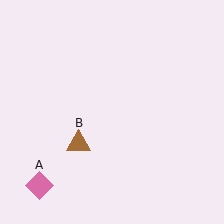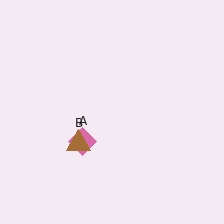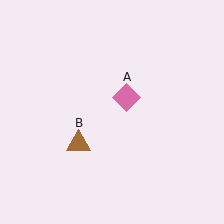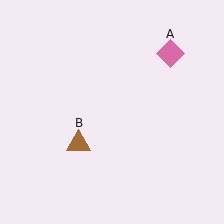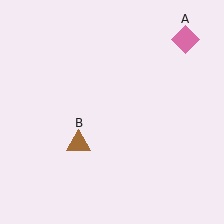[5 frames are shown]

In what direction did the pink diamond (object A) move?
The pink diamond (object A) moved up and to the right.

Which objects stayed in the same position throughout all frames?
Brown triangle (object B) remained stationary.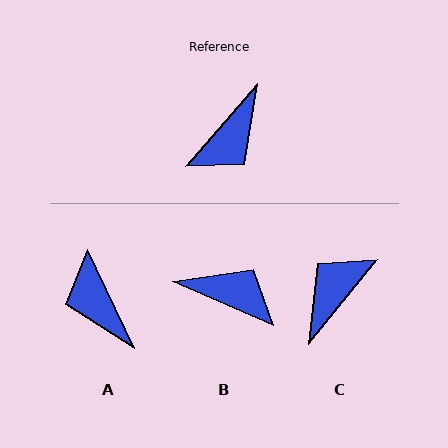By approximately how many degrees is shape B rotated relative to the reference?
Approximately 108 degrees counter-clockwise.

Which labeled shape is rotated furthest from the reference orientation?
C, about 178 degrees away.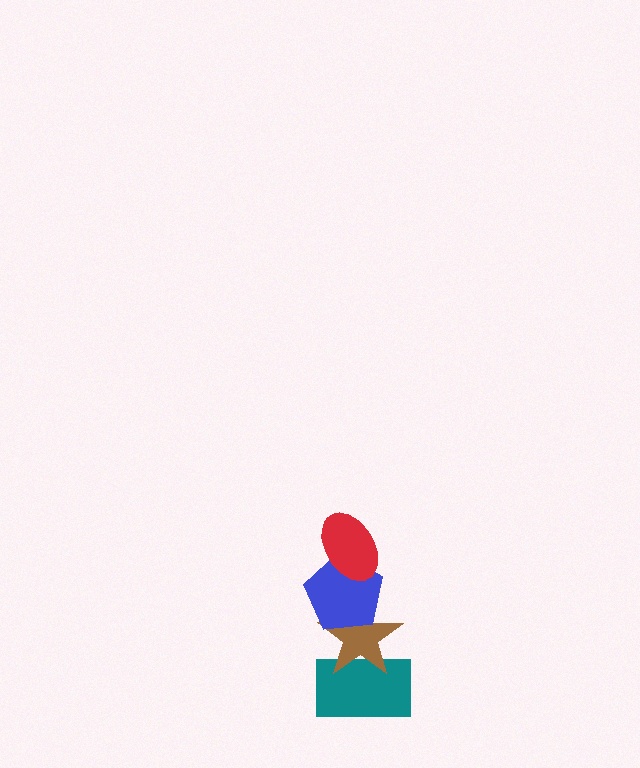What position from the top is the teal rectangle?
The teal rectangle is 4th from the top.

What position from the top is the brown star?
The brown star is 3rd from the top.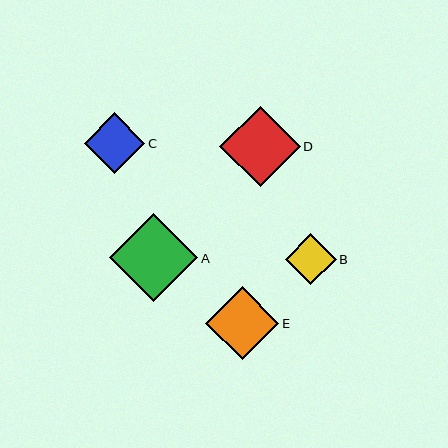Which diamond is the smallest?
Diamond B is the smallest with a size of approximately 51 pixels.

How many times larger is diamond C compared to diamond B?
Diamond C is approximately 1.2 times the size of diamond B.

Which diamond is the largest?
Diamond A is the largest with a size of approximately 88 pixels.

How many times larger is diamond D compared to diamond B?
Diamond D is approximately 1.6 times the size of diamond B.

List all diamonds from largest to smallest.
From largest to smallest: A, D, E, C, B.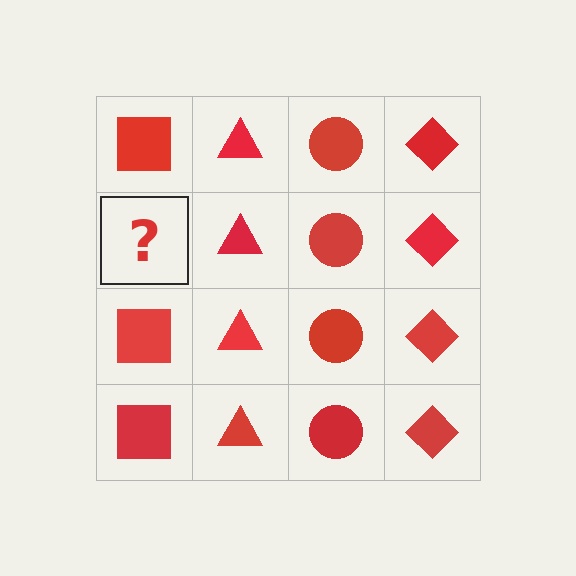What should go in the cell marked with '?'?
The missing cell should contain a red square.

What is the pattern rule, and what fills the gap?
The rule is that each column has a consistent shape. The gap should be filled with a red square.